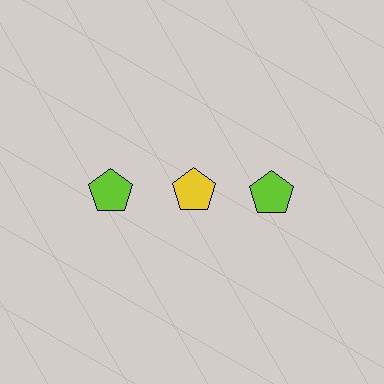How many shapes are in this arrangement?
There are 3 shapes arranged in a grid pattern.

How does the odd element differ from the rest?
It has a different color: yellow instead of lime.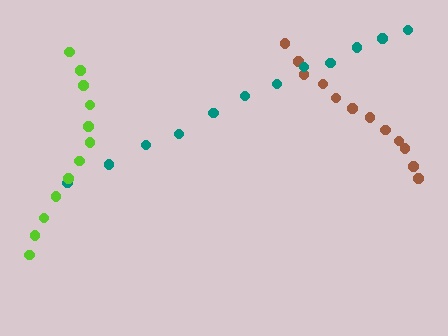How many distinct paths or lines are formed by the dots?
There are 3 distinct paths.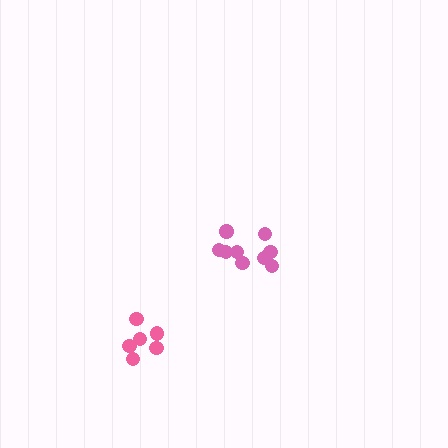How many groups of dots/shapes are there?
There are 2 groups.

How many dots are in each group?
Group 1: 9 dots, Group 2: 6 dots (15 total).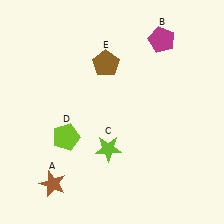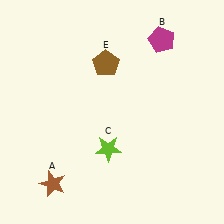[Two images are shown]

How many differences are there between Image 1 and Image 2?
There is 1 difference between the two images.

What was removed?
The lime pentagon (D) was removed in Image 2.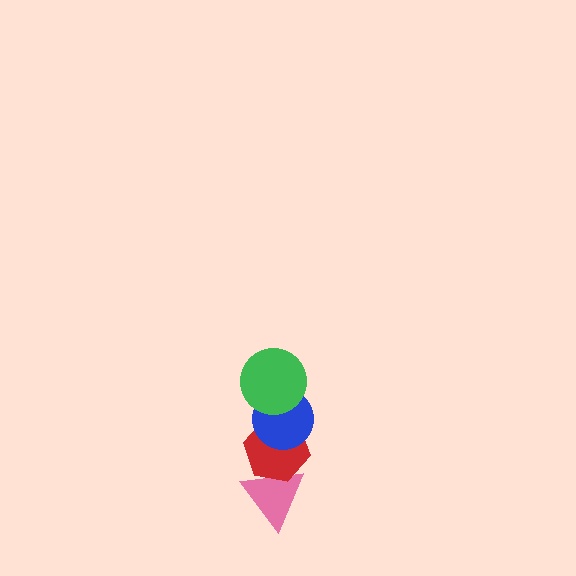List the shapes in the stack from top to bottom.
From top to bottom: the green circle, the blue circle, the red hexagon, the pink triangle.